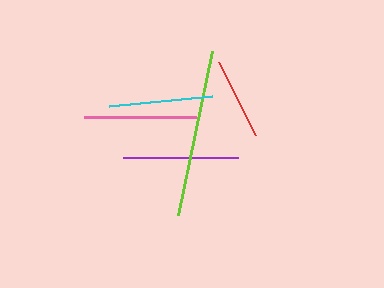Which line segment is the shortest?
The red line is the shortest at approximately 82 pixels.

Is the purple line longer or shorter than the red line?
The purple line is longer than the red line.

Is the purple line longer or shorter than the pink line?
The purple line is longer than the pink line.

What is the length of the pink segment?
The pink segment is approximately 112 pixels long.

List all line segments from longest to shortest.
From longest to shortest: lime, purple, pink, cyan, red.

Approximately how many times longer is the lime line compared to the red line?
The lime line is approximately 2.0 times the length of the red line.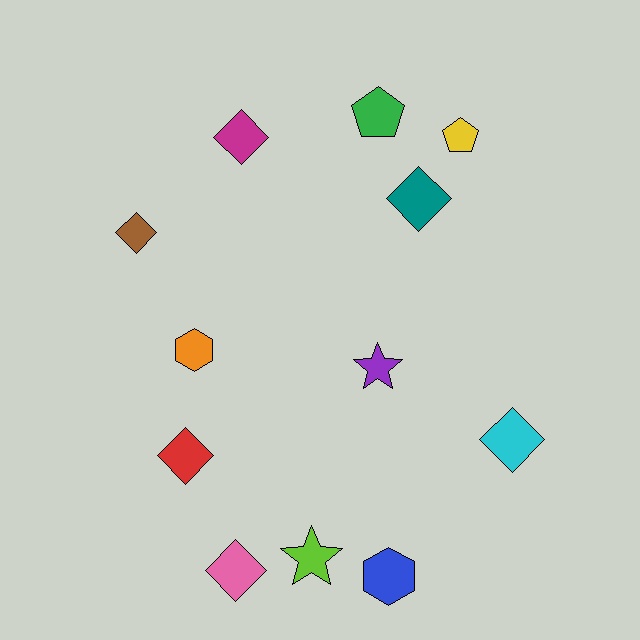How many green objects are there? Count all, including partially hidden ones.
There is 1 green object.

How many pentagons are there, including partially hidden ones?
There are 2 pentagons.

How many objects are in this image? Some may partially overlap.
There are 12 objects.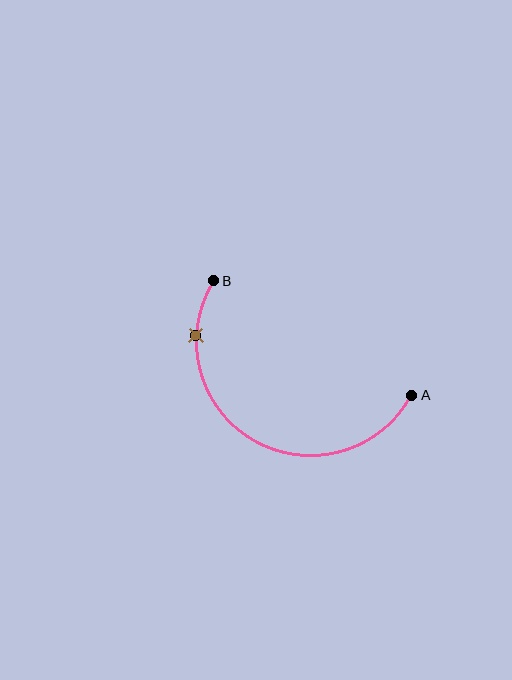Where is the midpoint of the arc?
The arc midpoint is the point on the curve farthest from the straight line joining A and B. It sits below that line.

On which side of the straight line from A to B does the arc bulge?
The arc bulges below the straight line connecting A and B.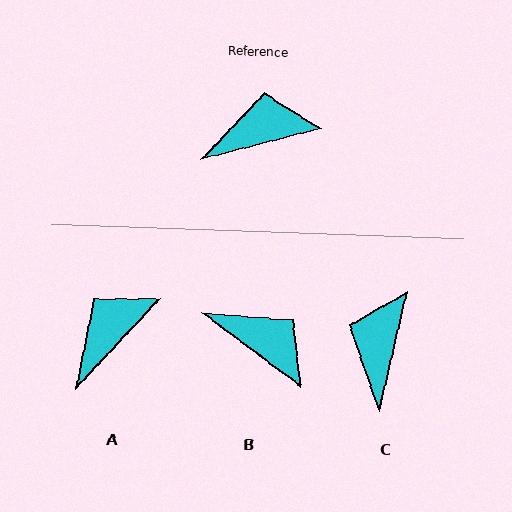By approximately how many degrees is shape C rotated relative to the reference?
Approximately 62 degrees counter-clockwise.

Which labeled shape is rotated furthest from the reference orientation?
C, about 62 degrees away.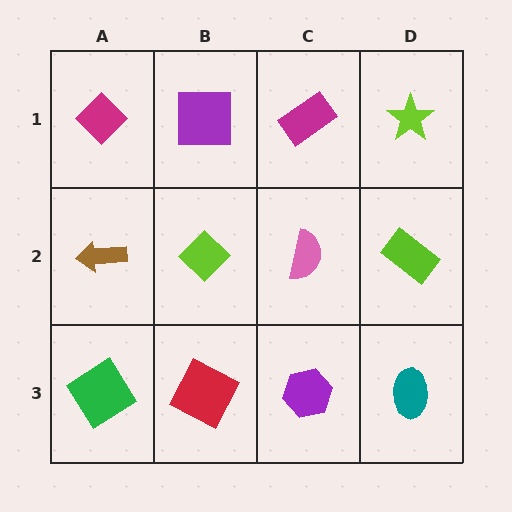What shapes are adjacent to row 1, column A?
A brown arrow (row 2, column A), a purple square (row 1, column B).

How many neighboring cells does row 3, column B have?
3.